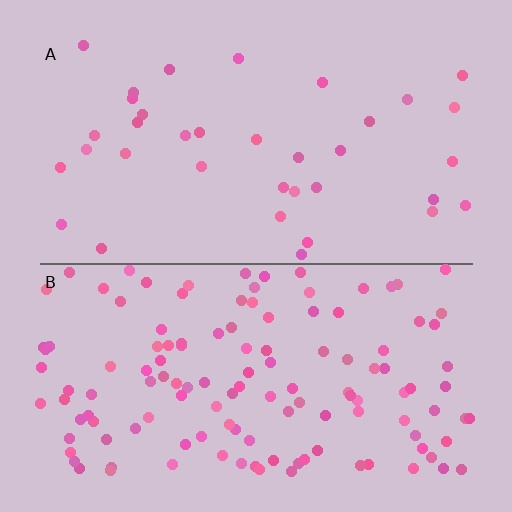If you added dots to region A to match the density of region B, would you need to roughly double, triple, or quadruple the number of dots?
Approximately quadruple.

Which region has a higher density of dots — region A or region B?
B (the bottom).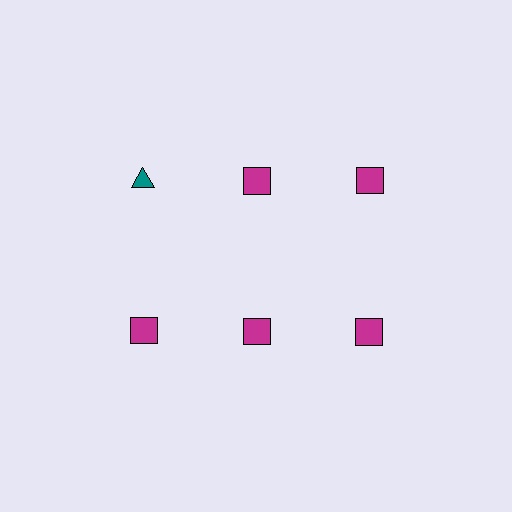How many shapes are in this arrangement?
There are 6 shapes arranged in a grid pattern.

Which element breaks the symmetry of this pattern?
The teal triangle in the top row, leftmost column breaks the symmetry. All other shapes are magenta squares.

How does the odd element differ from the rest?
It differs in both color (teal instead of magenta) and shape (triangle instead of square).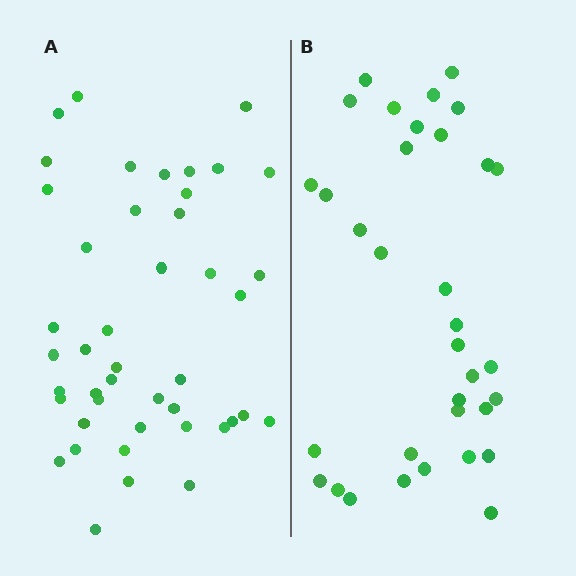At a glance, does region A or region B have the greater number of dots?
Region A (the left region) has more dots.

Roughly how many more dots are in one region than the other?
Region A has roughly 10 or so more dots than region B.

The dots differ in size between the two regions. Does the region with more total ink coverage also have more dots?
No. Region B has more total ink coverage because its dots are larger, but region A actually contains more individual dots. Total area can be misleading — the number of items is what matters here.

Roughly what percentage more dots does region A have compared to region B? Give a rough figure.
About 30% more.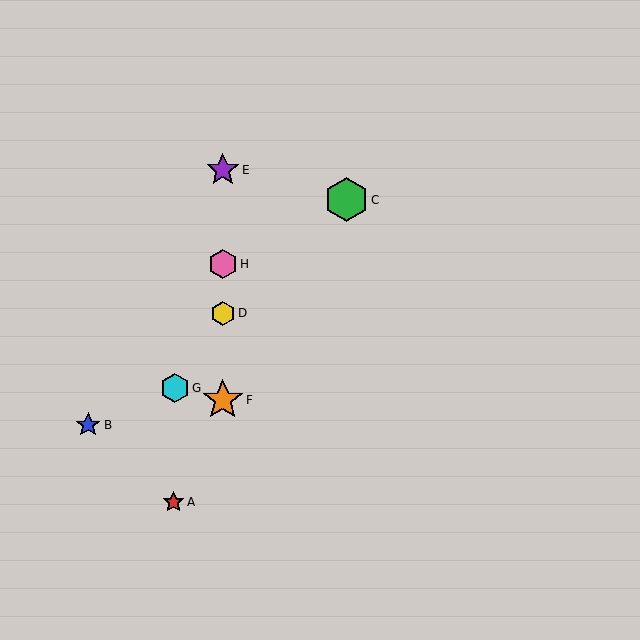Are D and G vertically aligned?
No, D is at x≈223 and G is at x≈175.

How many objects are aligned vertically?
4 objects (D, E, F, H) are aligned vertically.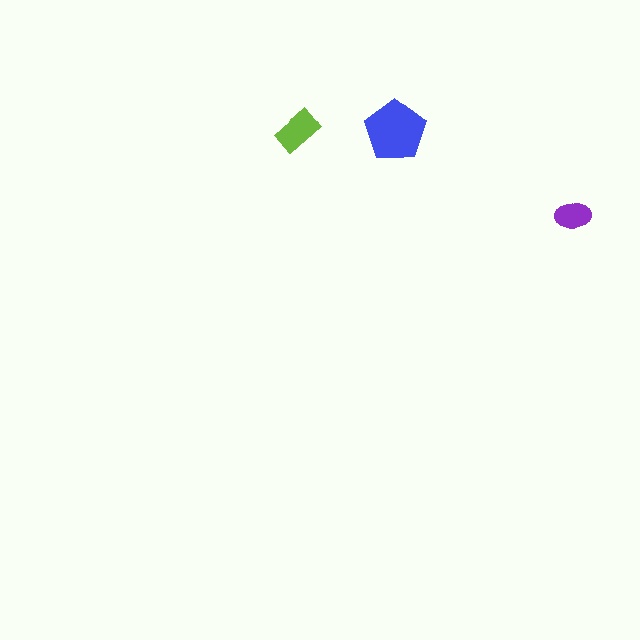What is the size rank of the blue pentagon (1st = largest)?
1st.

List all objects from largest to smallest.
The blue pentagon, the lime rectangle, the purple ellipse.